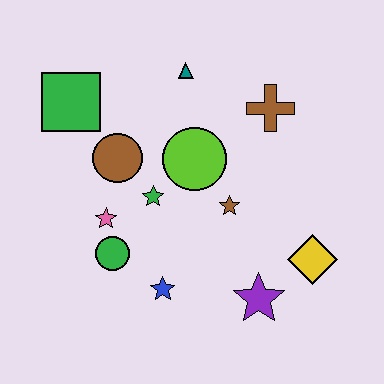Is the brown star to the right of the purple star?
No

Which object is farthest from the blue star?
The teal triangle is farthest from the blue star.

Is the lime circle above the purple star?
Yes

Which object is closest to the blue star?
The green circle is closest to the blue star.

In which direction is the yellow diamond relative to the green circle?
The yellow diamond is to the right of the green circle.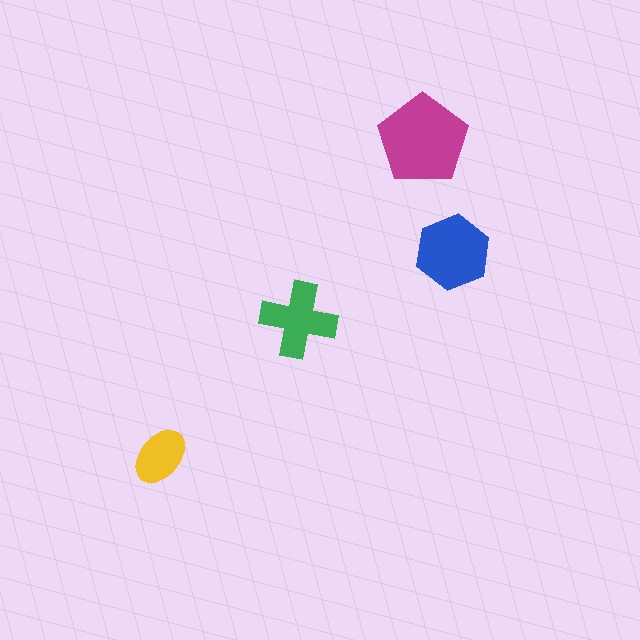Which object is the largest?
The magenta pentagon.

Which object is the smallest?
The yellow ellipse.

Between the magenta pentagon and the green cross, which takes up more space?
The magenta pentagon.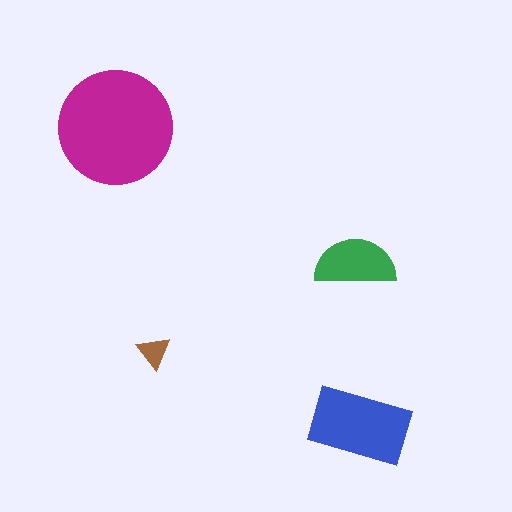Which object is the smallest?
The brown triangle.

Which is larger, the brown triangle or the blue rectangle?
The blue rectangle.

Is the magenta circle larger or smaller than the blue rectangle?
Larger.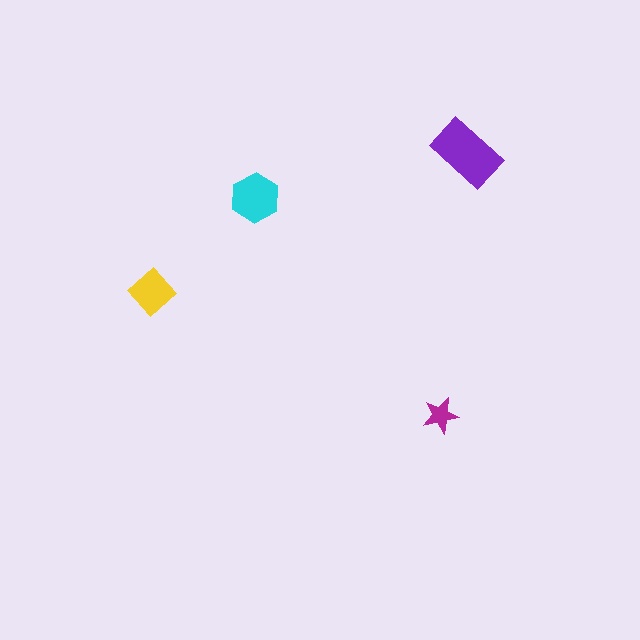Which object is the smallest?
The magenta star.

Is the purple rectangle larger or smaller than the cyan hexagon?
Larger.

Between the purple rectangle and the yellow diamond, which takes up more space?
The purple rectangle.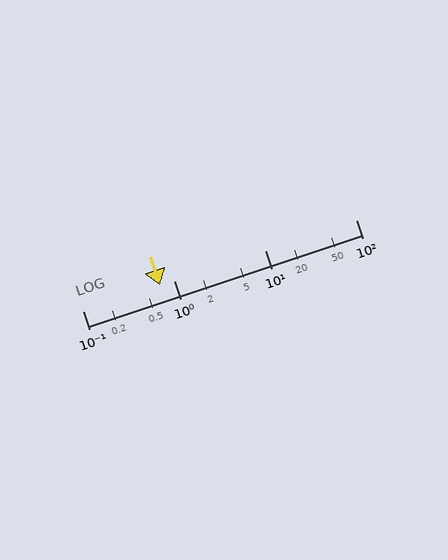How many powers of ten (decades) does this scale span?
The scale spans 3 decades, from 0.1 to 100.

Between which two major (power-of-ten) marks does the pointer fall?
The pointer is between 0.1 and 1.